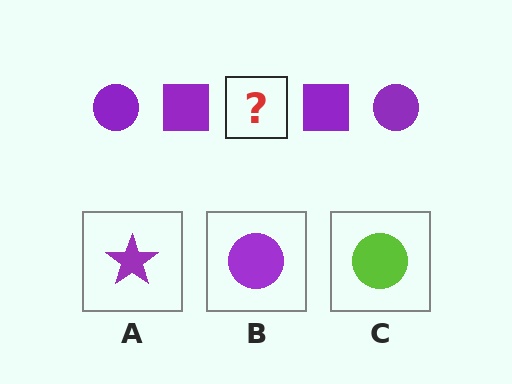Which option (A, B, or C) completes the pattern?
B.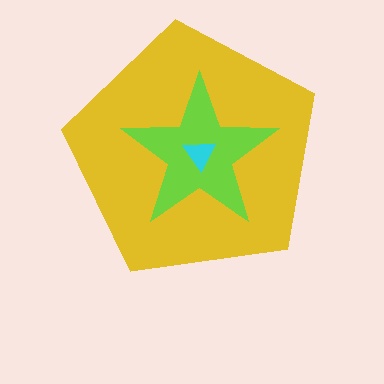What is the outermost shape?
The yellow pentagon.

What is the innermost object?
The cyan triangle.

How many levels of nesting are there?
3.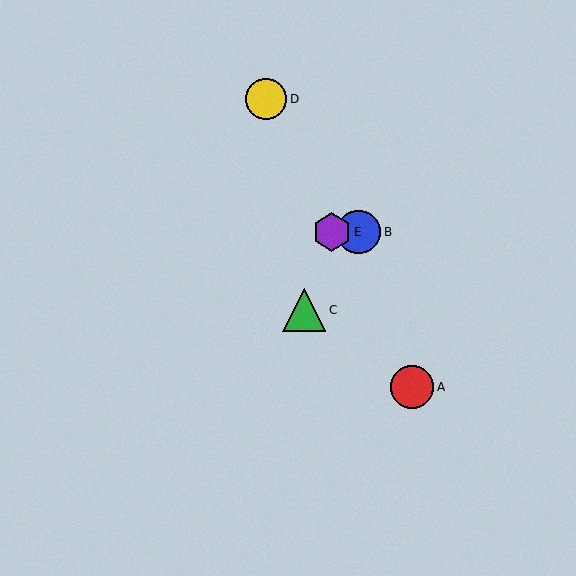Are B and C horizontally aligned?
No, B is at y≈232 and C is at y≈310.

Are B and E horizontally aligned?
Yes, both are at y≈232.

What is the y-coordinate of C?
Object C is at y≈310.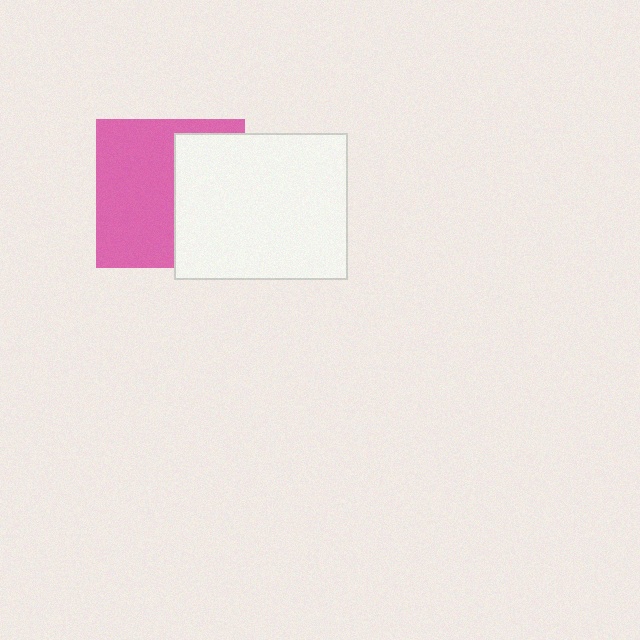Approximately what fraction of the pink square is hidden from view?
Roughly 43% of the pink square is hidden behind the white rectangle.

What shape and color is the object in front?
The object in front is a white rectangle.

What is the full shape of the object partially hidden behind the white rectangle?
The partially hidden object is a pink square.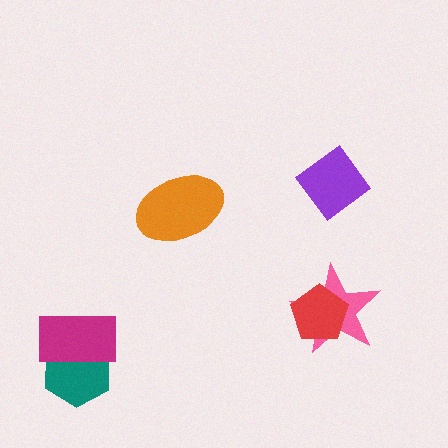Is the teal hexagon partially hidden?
Yes, it is partially covered by another shape.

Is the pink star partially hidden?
Yes, it is partially covered by another shape.